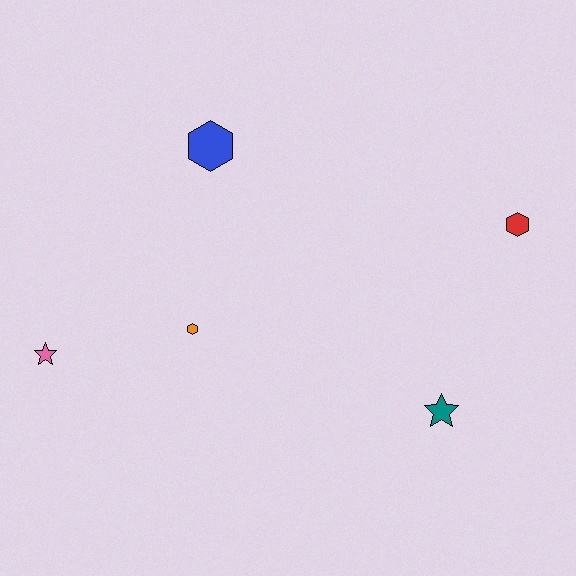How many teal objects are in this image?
There is 1 teal object.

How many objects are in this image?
There are 5 objects.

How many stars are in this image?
There are 2 stars.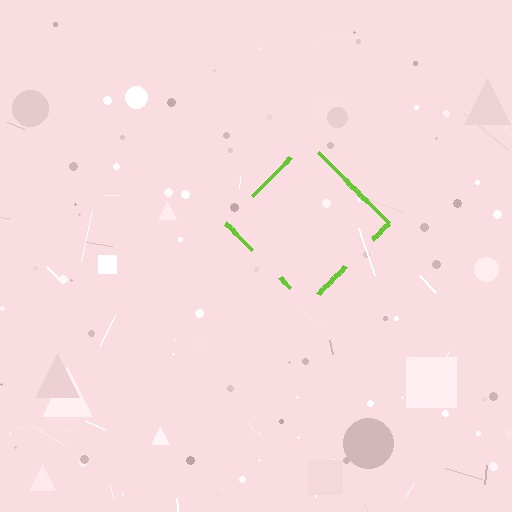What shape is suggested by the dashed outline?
The dashed outline suggests a diamond.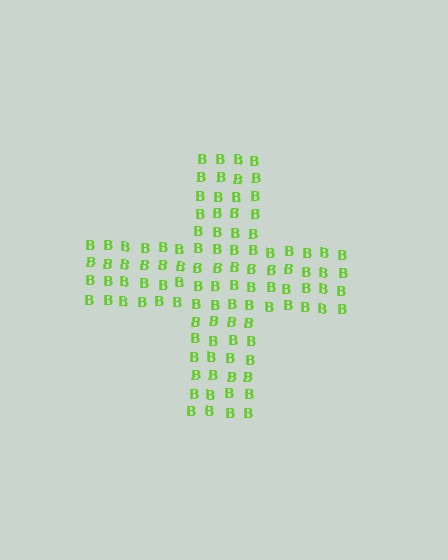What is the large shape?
The large shape is a cross.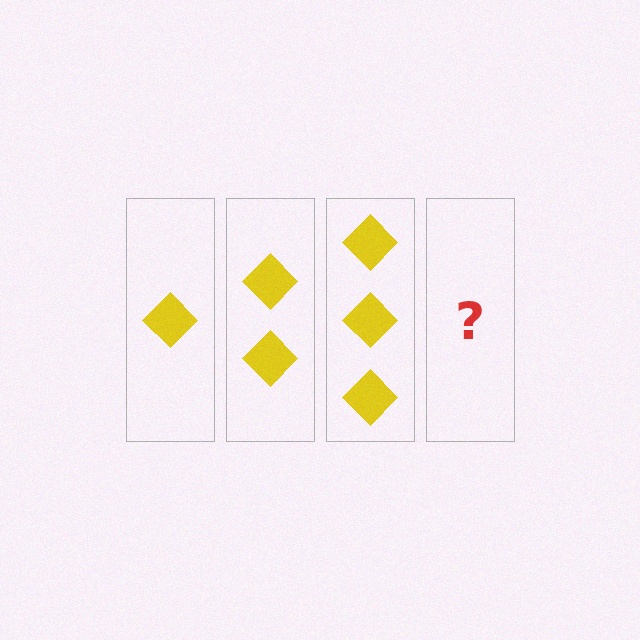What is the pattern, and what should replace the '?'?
The pattern is that each step adds one more diamond. The '?' should be 4 diamonds.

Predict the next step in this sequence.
The next step is 4 diamonds.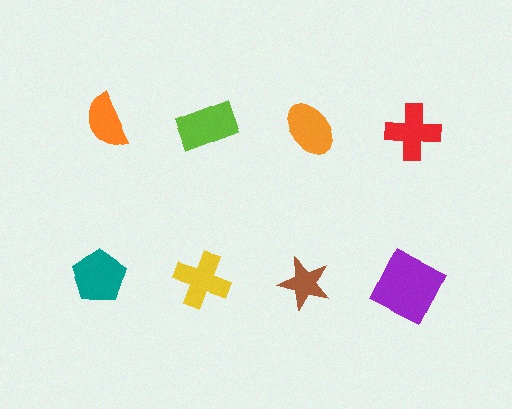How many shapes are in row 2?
4 shapes.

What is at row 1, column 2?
A lime rectangle.